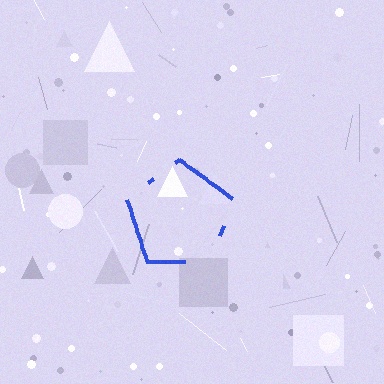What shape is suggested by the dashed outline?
The dashed outline suggests a pentagon.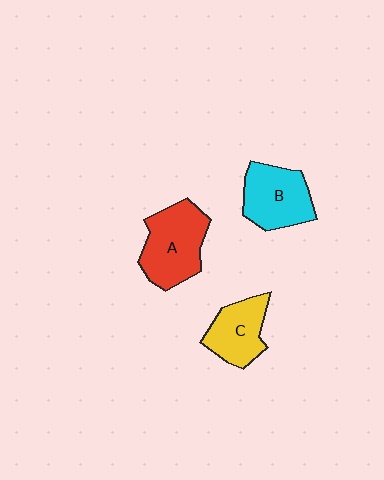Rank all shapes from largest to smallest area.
From largest to smallest: A (red), B (cyan), C (yellow).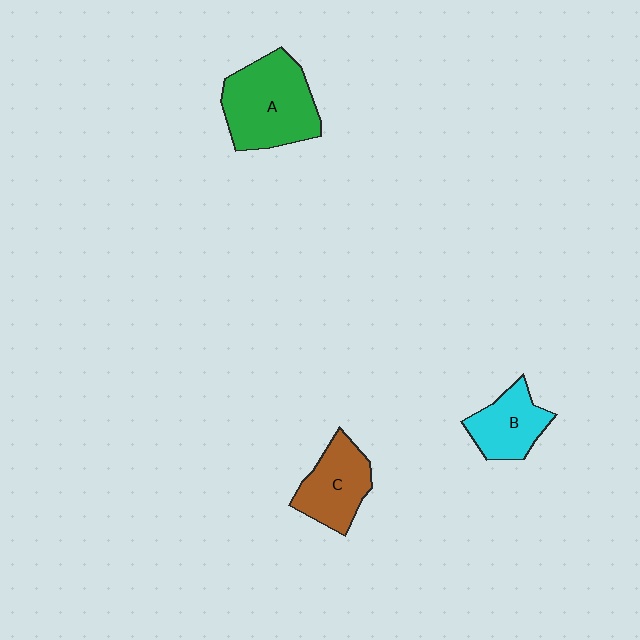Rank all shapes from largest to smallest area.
From largest to smallest: A (green), C (brown), B (cyan).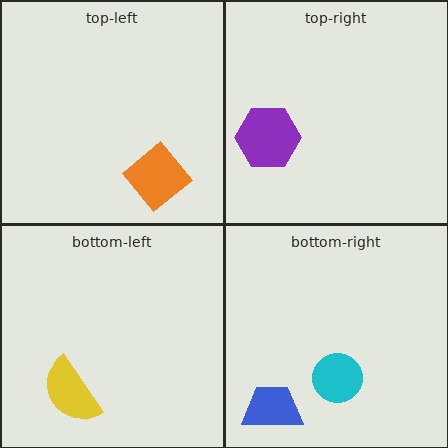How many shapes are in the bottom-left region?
1.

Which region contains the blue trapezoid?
The bottom-right region.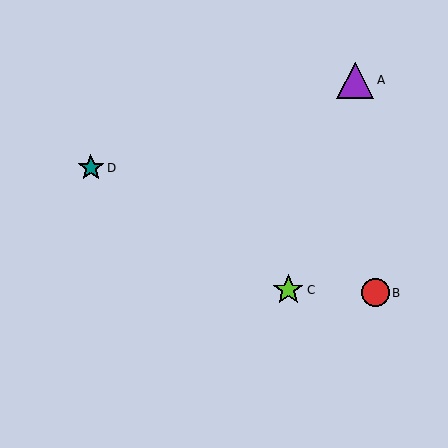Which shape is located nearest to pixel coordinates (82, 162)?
The teal star (labeled D) at (91, 168) is nearest to that location.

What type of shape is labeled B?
Shape B is a red circle.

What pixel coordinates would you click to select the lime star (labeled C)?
Click at (288, 290) to select the lime star C.